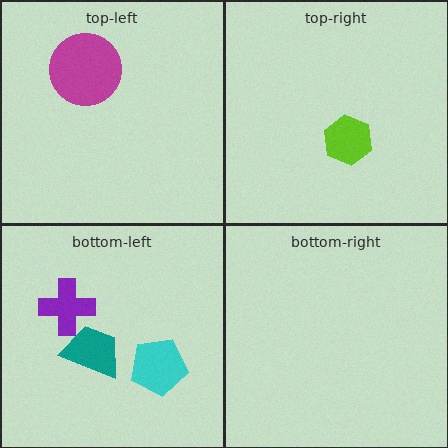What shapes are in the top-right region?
The lime hexagon.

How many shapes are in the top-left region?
1.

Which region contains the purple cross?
The bottom-left region.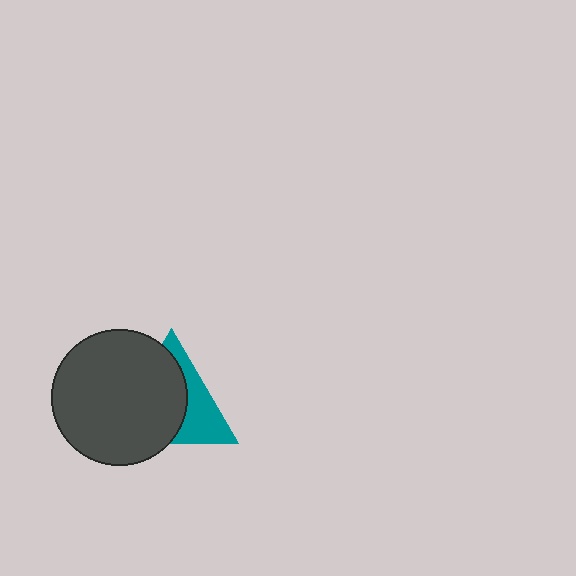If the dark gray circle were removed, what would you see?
You would see the complete teal triangle.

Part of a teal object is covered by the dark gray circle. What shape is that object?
It is a triangle.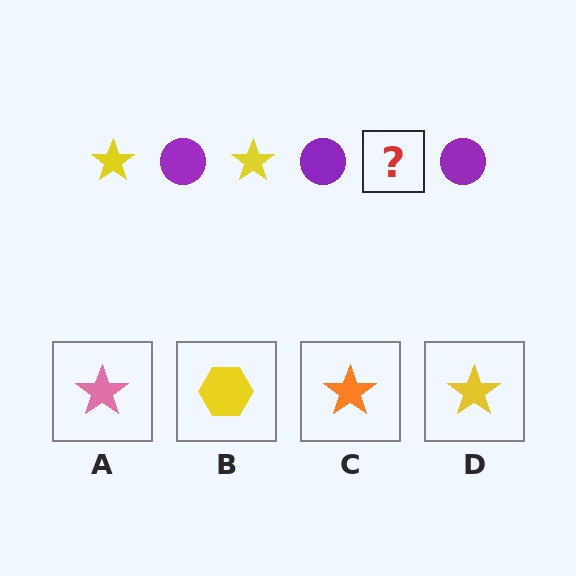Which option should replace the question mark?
Option D.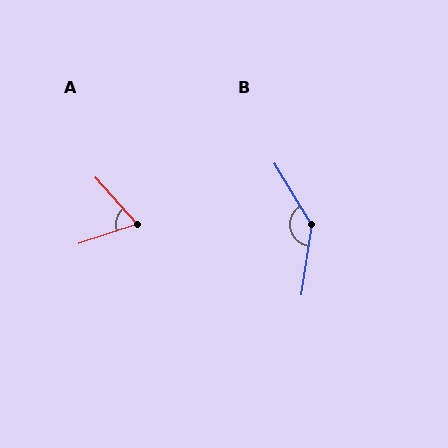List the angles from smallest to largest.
A (67°), B (141°).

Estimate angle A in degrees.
Approximately 67 degrees.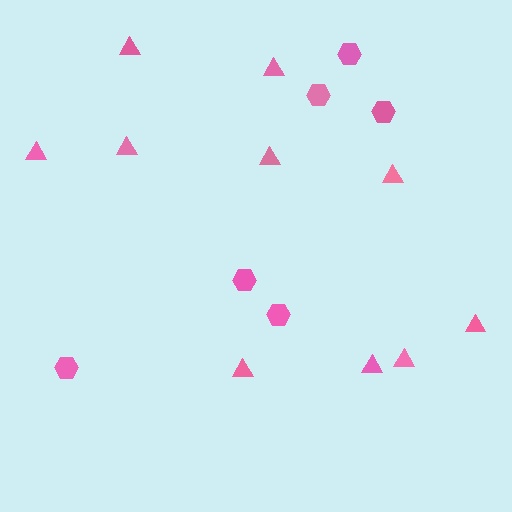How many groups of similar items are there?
There are 2 groups: one group of triangles (10) and one group of hexagons (6).